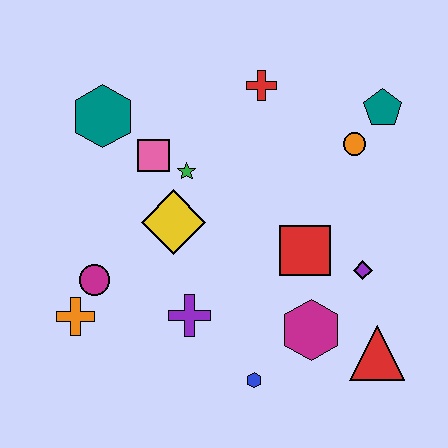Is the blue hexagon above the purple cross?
No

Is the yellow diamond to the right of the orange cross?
Yes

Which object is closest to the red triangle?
The magenta hexagon is closest to the red triangle.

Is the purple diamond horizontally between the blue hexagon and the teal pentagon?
Yes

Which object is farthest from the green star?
The red triangle is farthest from the green star.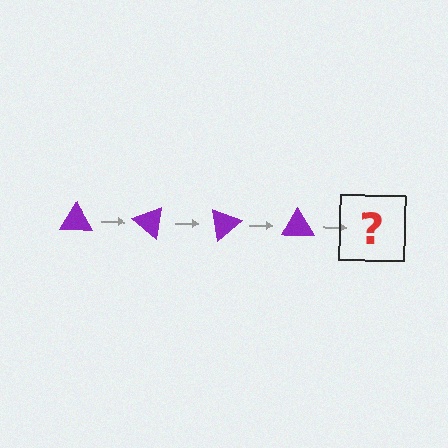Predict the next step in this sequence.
The next step is a purple triangle rotated 160 degrees.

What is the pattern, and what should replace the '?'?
The pattern is that the triangle rotates 40 degrees each step. The '?' should be a purple triangle rotated 160 degrees.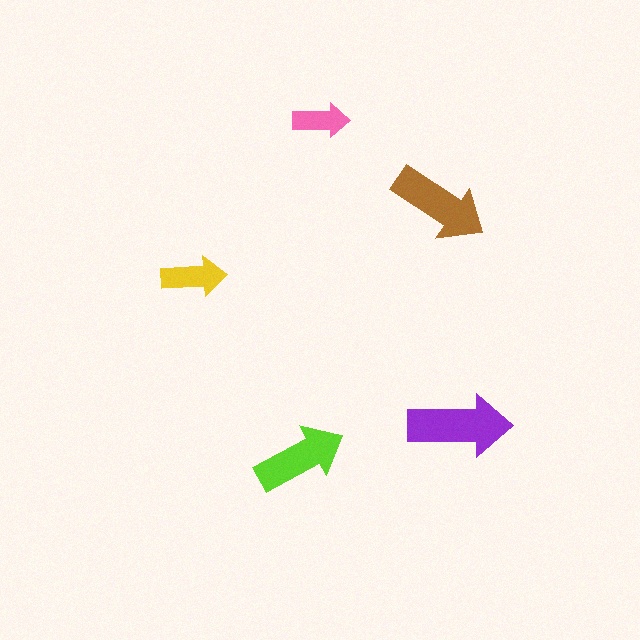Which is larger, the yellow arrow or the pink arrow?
The yellow one.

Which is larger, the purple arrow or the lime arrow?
The purple one.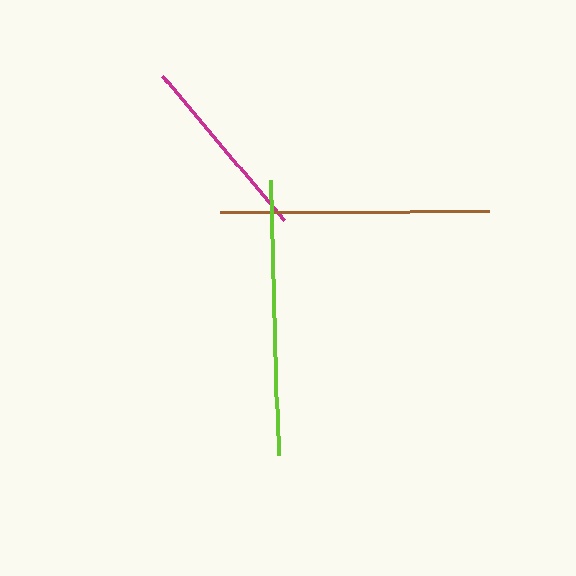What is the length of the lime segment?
The lime segment is approximately 275 pixels long.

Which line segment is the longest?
The lime line is the longest at approximately 275 pixels.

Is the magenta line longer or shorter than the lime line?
The lime line is longer than the magenta line.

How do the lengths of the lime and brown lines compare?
The lime and brown lines are approximately the same length.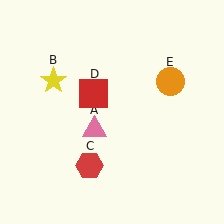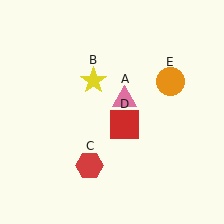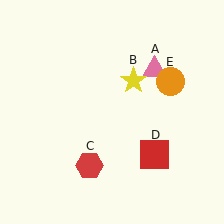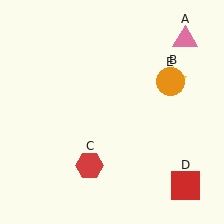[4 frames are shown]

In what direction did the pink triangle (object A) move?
The pink triangle (object A) moved up and to the right.